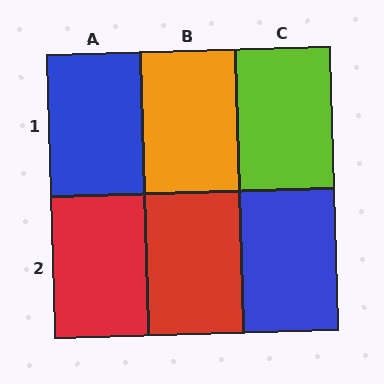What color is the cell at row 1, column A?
Blue.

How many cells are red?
2 cells are red.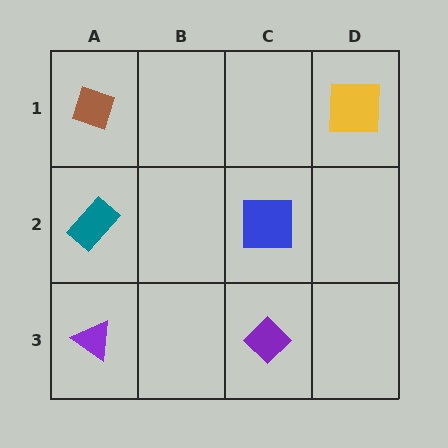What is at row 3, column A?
A purple triangle.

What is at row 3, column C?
A purple diamond.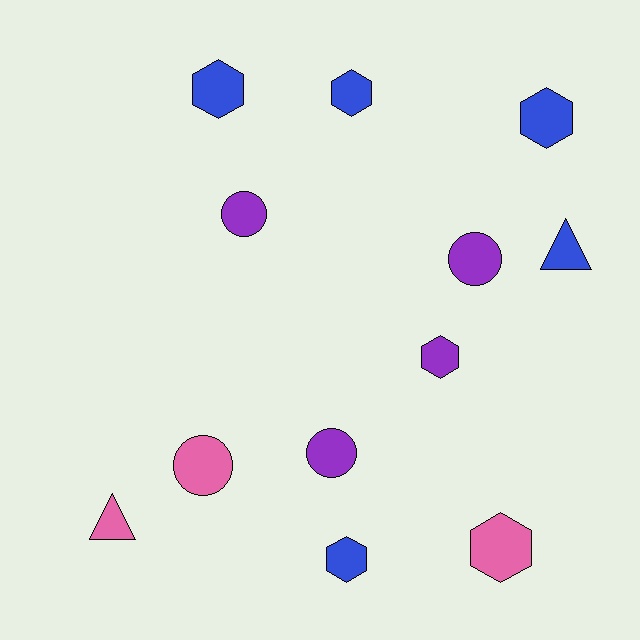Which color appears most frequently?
Blue, with 5 objects.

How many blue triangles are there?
There is 1 blue triangle.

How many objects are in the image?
There are 12 objects.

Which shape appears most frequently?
Hexagon, with 6 objects.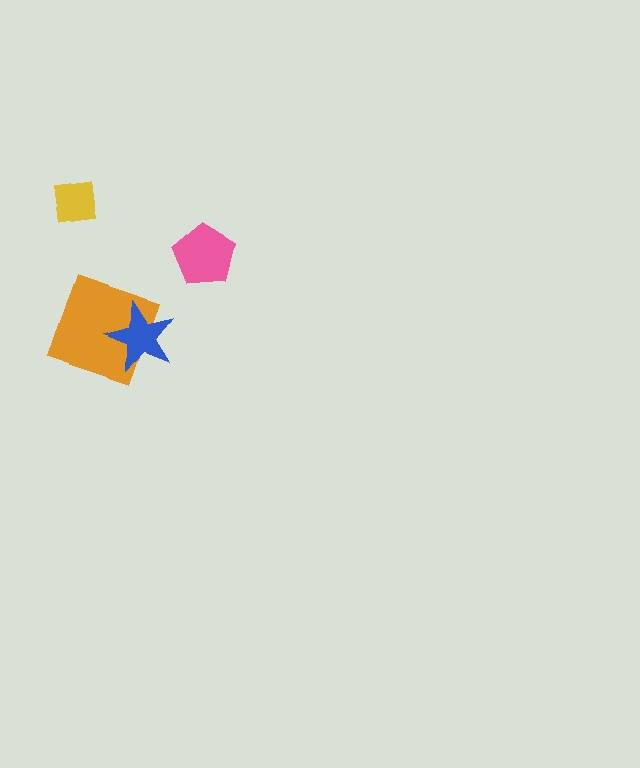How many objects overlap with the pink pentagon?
0 objects overlap with the pink pentagon.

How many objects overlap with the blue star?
1 object overlaps with the blue star.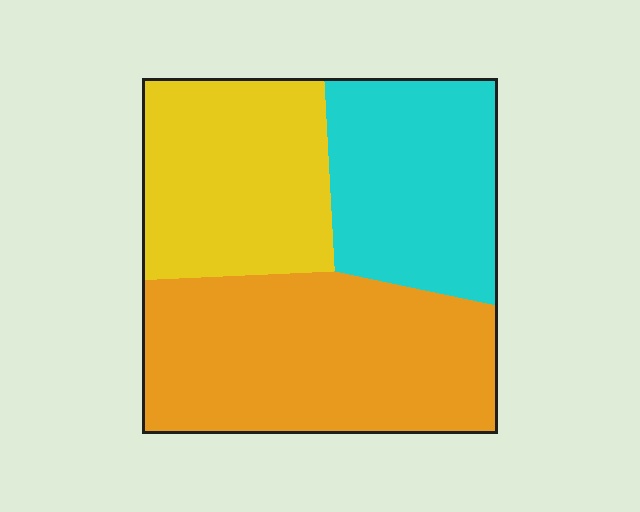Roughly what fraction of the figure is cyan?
Cyan covers roughly 30% of the figure.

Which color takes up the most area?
Orange, at roughly 45%.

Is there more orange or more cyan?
Orange.